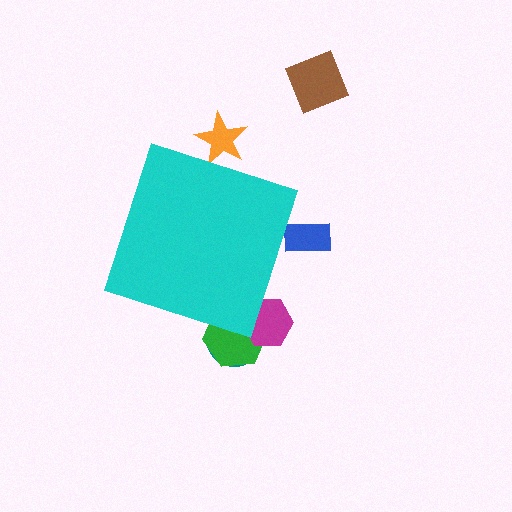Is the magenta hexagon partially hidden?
Yes, the magenta hexagon is partially hidden behind the cyan diamond.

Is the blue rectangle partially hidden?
Yes, the blue rectangle is partially hidden behind the cyan diamond.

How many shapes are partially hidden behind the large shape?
5 shapes are partially hidden.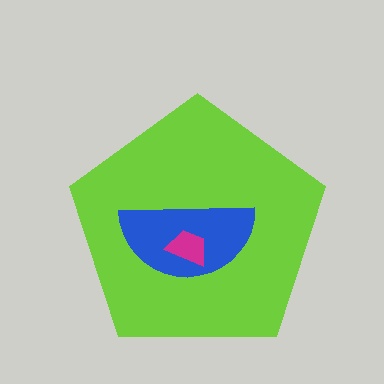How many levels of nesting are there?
3.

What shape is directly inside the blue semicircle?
The magenta trapezoid.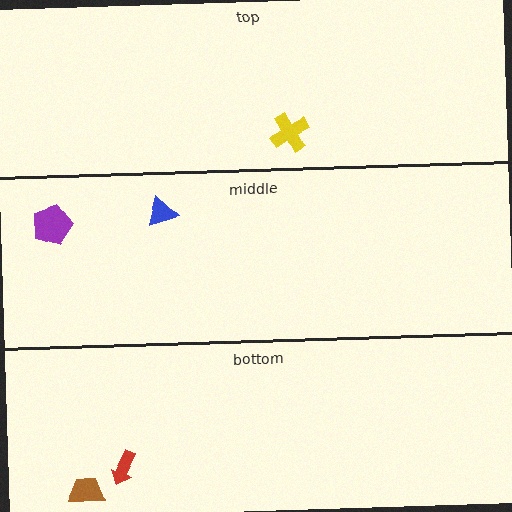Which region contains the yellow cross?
The top region.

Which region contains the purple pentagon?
The middle region.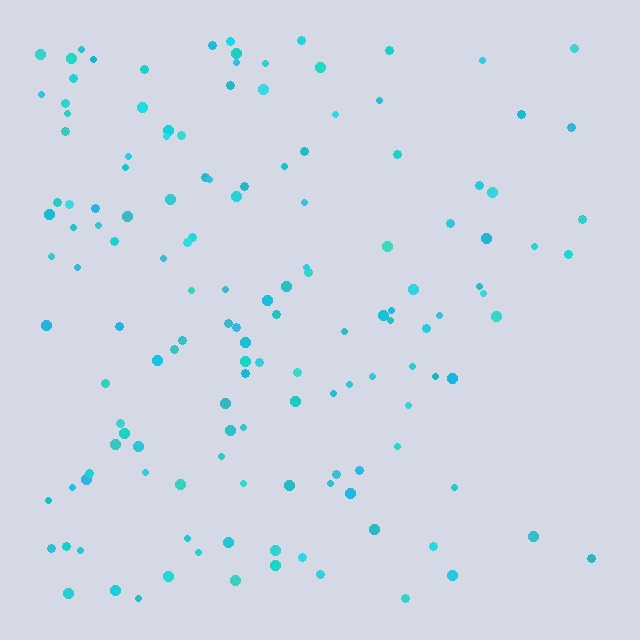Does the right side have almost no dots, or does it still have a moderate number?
Still a moderate number, just noticeably fewer than the left.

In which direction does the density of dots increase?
From right to left, with the left side densest.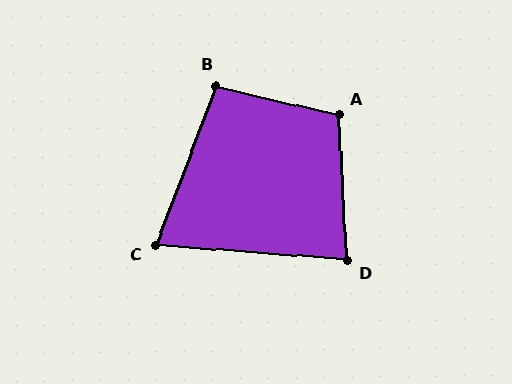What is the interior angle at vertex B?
Approximately 97 degrees (obtuse).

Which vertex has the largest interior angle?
A, at approximately 106 degrees.